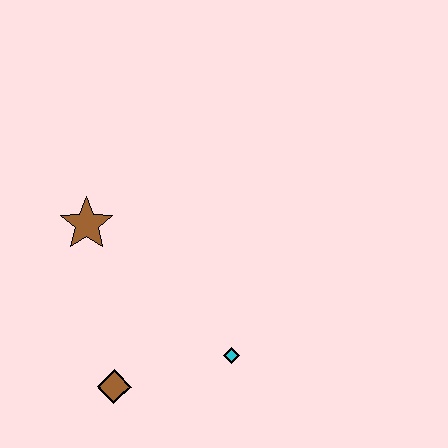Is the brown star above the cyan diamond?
Yes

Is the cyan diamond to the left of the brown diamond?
No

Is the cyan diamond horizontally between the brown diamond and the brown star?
No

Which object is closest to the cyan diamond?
The brown diamond is closest to the cyan diamond.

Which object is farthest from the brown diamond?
The brown star is farthest from the brown diamond.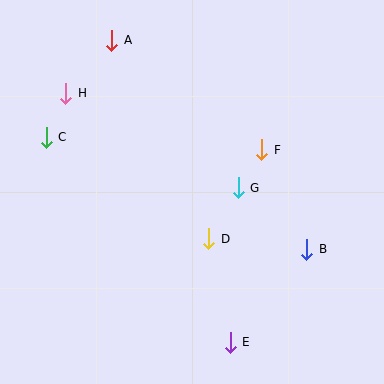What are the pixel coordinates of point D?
Point D is at (209, 239).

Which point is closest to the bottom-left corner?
Point E is closest to the bottom-left corner.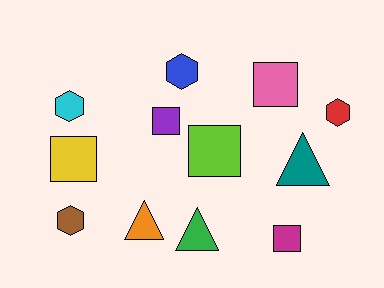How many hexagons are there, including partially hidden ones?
There are 4 hexagons.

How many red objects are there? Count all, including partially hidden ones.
There is 1 red object.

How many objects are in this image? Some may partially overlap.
There are 12 objects.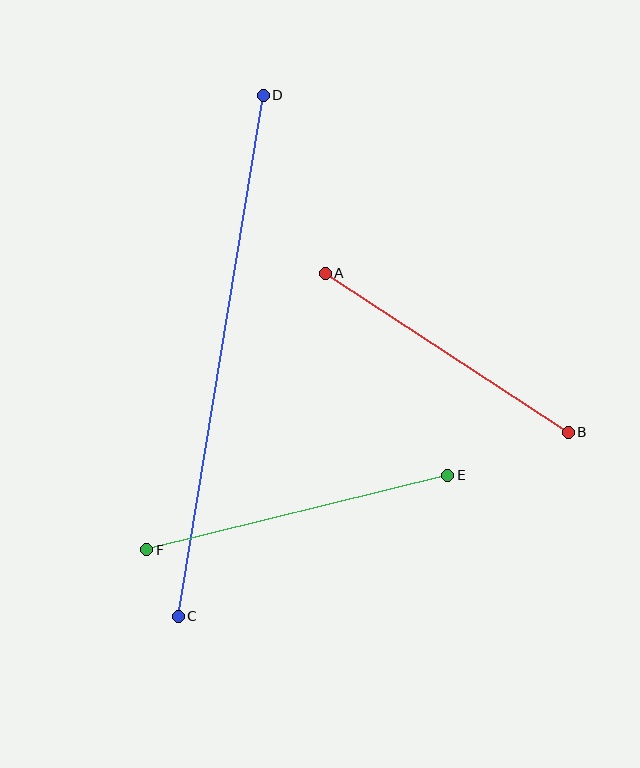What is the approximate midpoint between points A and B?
The midpoint is at approximately (447, 353) pixels.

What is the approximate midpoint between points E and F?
The midpoint is at approximately (297, 513) pixels.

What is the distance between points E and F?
The distance is approximately 310 pixels.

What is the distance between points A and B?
The distance is approximately 290 pixels.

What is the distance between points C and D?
The distance is approximately 528 pixels.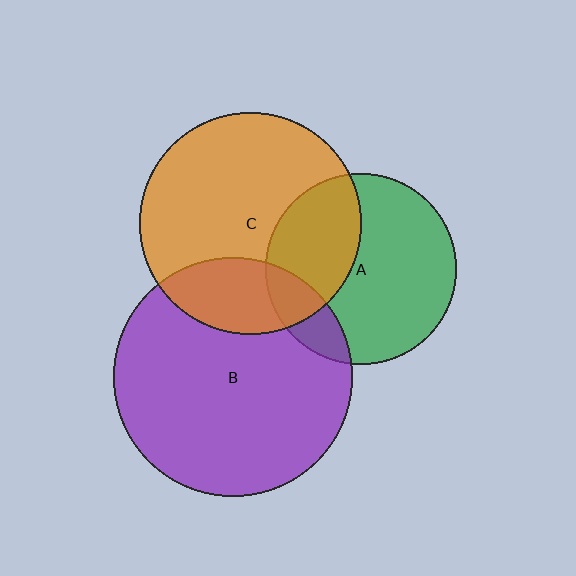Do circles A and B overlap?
Yes.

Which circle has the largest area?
Circle B (purple).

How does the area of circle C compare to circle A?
Approximately 1.3 times.